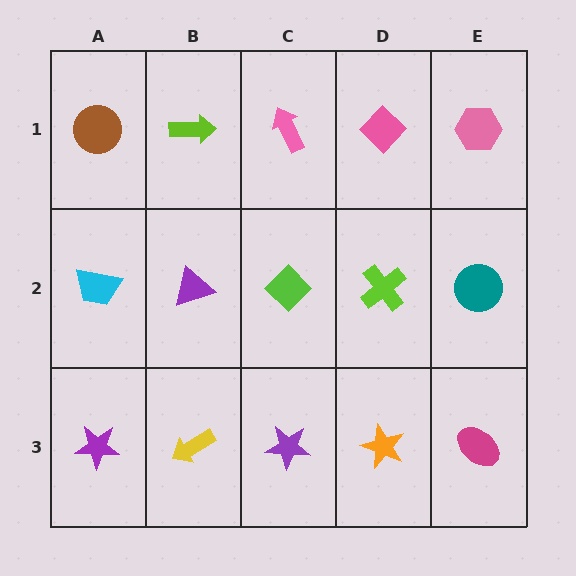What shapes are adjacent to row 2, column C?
A pink arrow (row 1, column C), a purple star (row 3, column C), a purple triangle (row 2, column B), a lime cross (row 2, column D).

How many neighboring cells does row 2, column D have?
4.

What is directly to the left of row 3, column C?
A yellow arrow.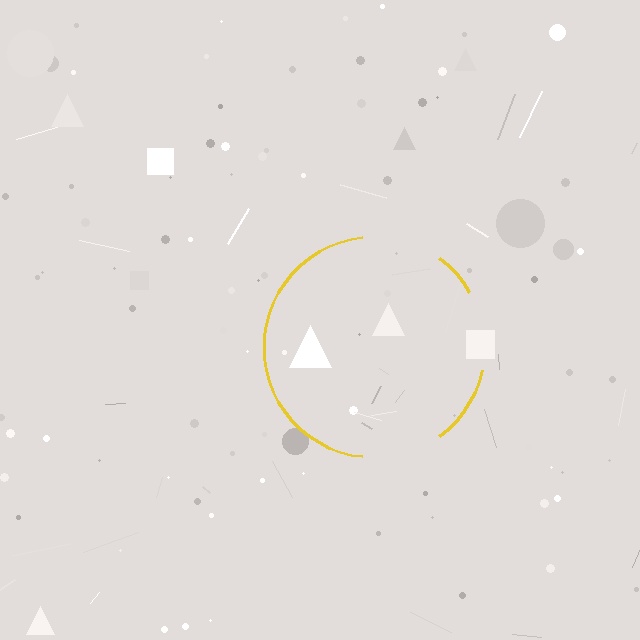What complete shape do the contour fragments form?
The contour fragments form a circle.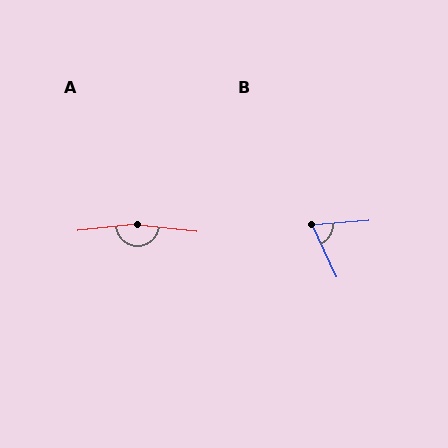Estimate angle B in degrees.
Approximately 69 degrees.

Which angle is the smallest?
B, at approximately 69 degrees.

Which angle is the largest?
A, at approximately 167 degrees.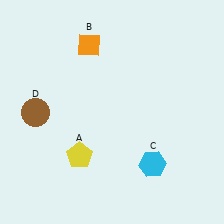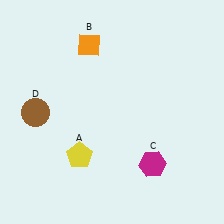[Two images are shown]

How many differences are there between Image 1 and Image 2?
There is 1 difference between the two images.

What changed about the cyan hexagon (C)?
In Image 1, C is cyan. In Image 2, it changed to magenta.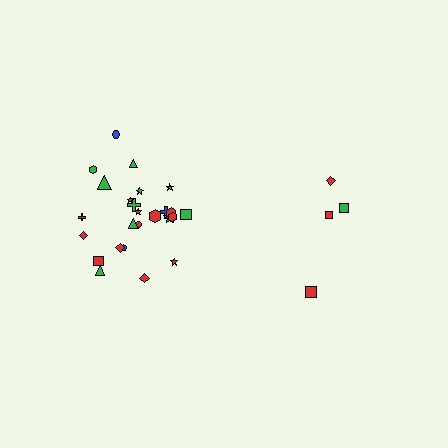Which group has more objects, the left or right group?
The left group.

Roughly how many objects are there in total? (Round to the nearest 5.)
Roughly 30 objects in total.